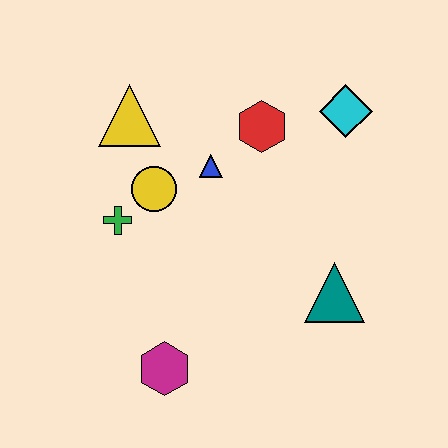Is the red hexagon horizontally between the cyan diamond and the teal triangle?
No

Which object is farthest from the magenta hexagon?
The cyan diamond is farthest from the magenta hexagon.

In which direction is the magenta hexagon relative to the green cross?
The magenta hexagon is below the green cross.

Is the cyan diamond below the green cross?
No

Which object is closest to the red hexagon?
The blue triangle is closest to the red hexagon.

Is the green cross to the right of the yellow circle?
No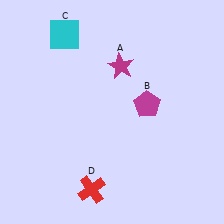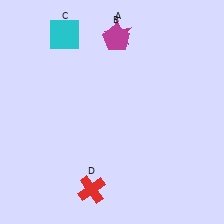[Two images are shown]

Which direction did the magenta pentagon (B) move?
The magenta pentagon (B) moved up.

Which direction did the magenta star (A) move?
The magenta star (A) moved up.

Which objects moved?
The objects that moved are: the magenta star (A), the magenta pentagon (B).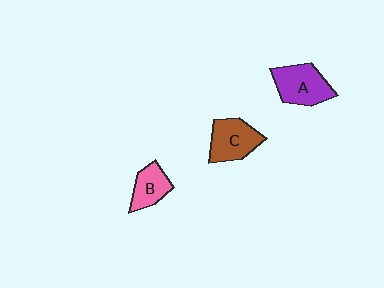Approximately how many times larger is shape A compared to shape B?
Approximately 1.5 times.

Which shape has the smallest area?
Shape B (pink).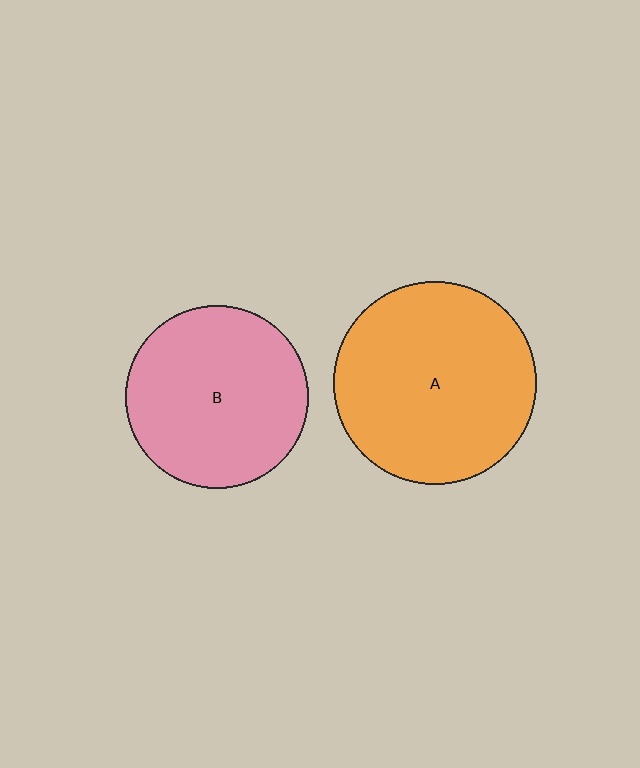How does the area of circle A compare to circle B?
Approximately 1.2 times.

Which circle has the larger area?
Circle A (orange).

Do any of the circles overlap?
No, none of the circles overlap.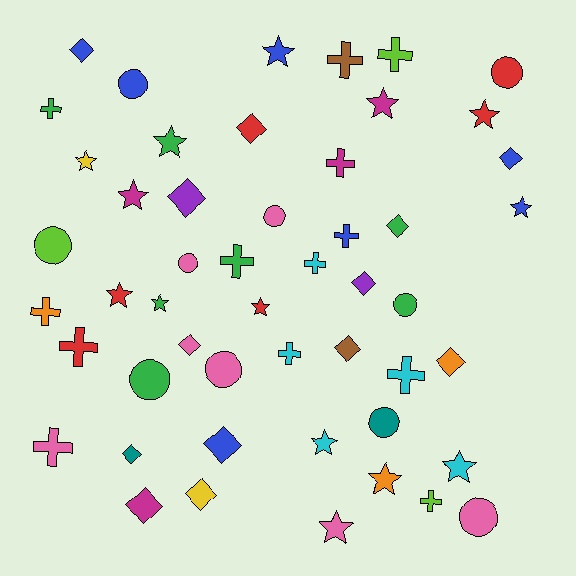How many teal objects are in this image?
There are 2 teal objects.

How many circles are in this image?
There are 10 circles.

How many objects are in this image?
There are 50 objects.